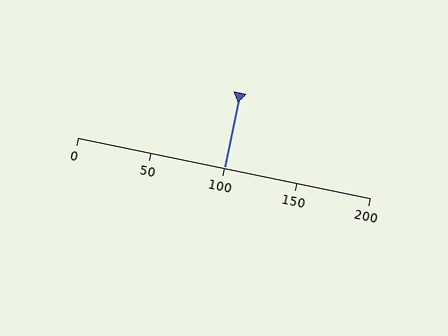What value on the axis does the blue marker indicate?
The marker indicates approximately 100.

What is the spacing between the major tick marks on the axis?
The major ticks are spaced 50 apart.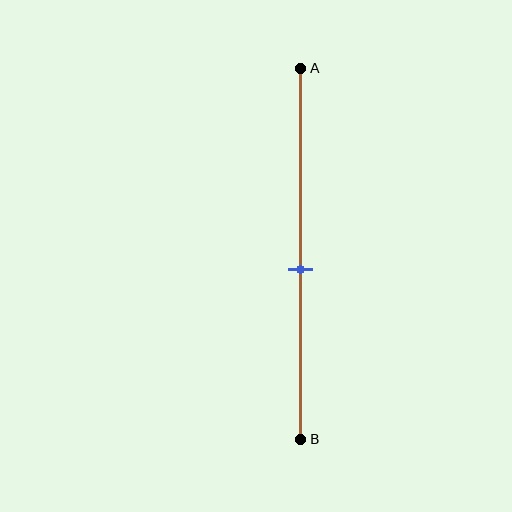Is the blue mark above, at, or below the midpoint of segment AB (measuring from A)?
The blue mark is below the midpoint of segment AB.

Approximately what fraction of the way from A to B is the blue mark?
The blue mark is approximately 55% of the way from A to B.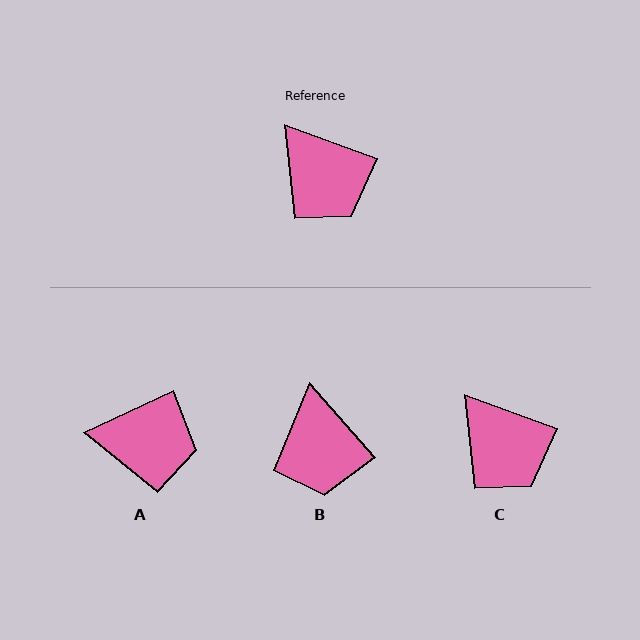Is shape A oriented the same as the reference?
No, it is off by about 45 degrees.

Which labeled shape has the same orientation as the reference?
C.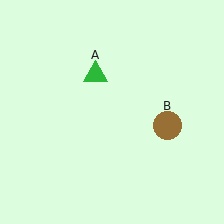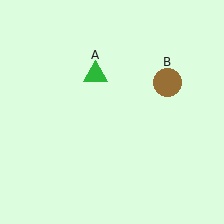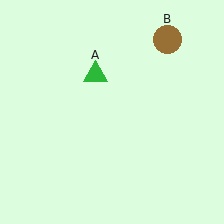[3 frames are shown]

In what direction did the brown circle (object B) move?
The brown circle (object B) moved up.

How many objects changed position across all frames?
1 object changed position: brown circle (object B).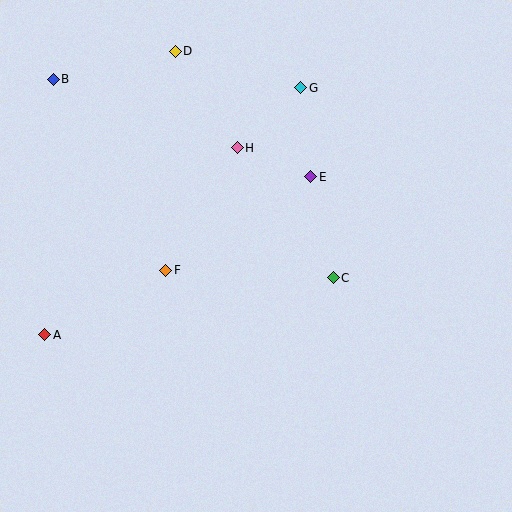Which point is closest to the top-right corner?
Point G is closest to the top-right corner.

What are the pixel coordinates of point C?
Point C is at (333, 278).